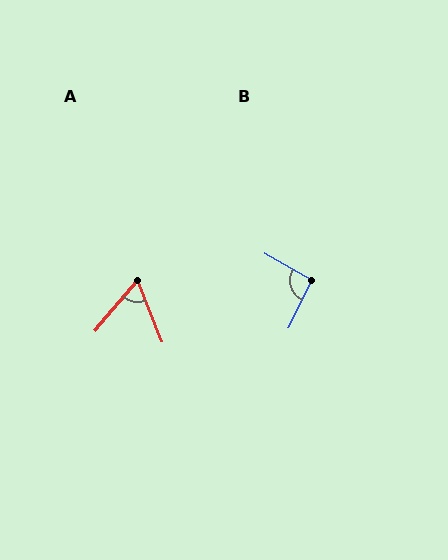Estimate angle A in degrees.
Approximately 61 degrees.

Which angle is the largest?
B, at approximately 94 degrees.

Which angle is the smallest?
A, at approximately 61 degrees.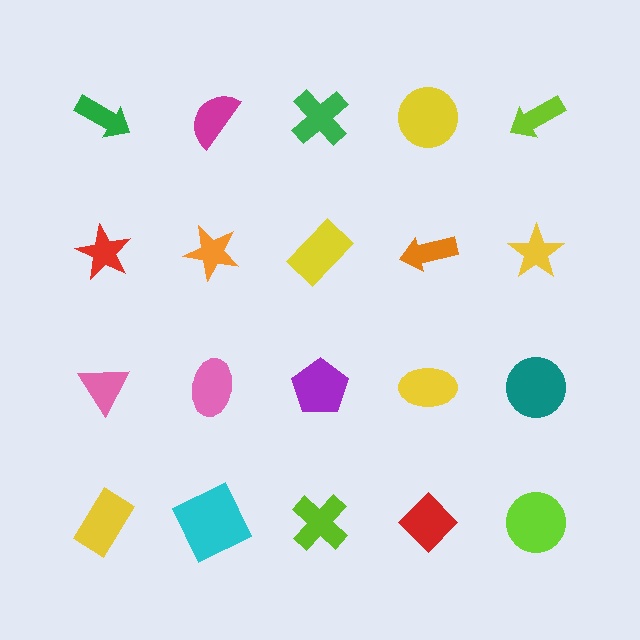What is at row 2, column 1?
A red star.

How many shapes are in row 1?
5 shapes.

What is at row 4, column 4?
A red diamond.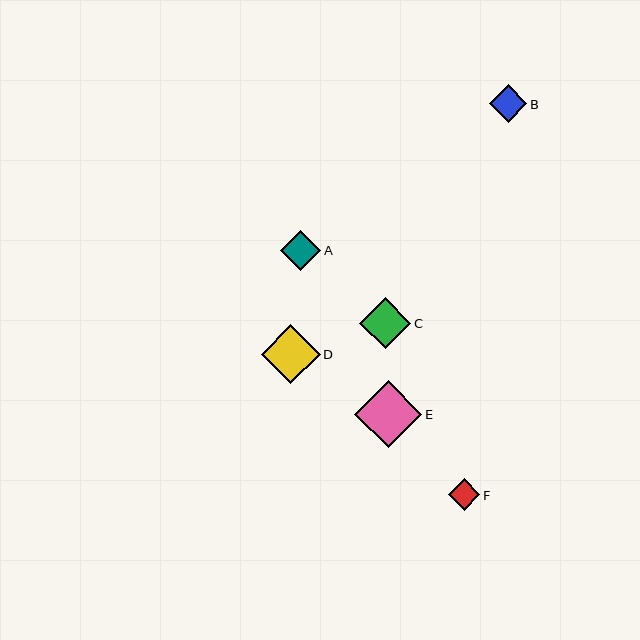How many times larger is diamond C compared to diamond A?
Diamond C is approximately 1.3 times the size of diamond A.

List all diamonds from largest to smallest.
From largest to smallest: E, D, C, A, B, F.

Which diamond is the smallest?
Diamond F is the smallest with a size of approximately 31 pixels.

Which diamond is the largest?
Diamond E is the largest with a size of approximately 67 pixels.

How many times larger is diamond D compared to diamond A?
Diamond D is approximately 1.5 times the size of diamond A.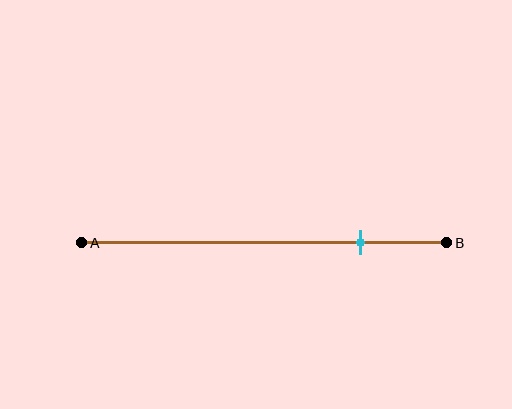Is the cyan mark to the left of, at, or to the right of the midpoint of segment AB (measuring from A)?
The cyan mark is to the right of the midpoint of segment AB.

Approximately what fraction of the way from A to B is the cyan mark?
The cyan mark is approximately 75% of the way from A to B.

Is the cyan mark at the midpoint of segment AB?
No, the mark is at about 75% from A, not at the 50% midpoint.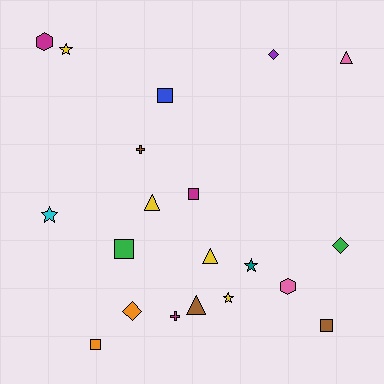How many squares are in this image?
There are 5 squares.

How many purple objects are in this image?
There is 1 purple object.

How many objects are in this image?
There are 20 objects.